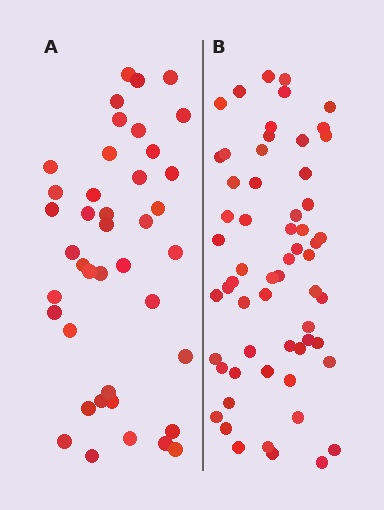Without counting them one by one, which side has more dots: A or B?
Region B (the right region) has more dots.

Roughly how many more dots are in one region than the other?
Region B has approximately 20 more dots than region A.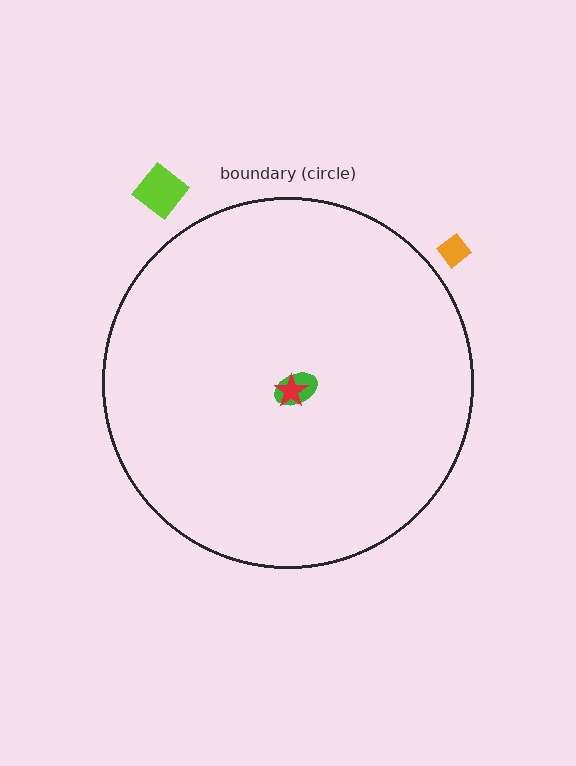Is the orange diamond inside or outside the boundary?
Outside.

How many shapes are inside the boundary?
2 inside, 2 outside.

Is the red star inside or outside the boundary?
Inside.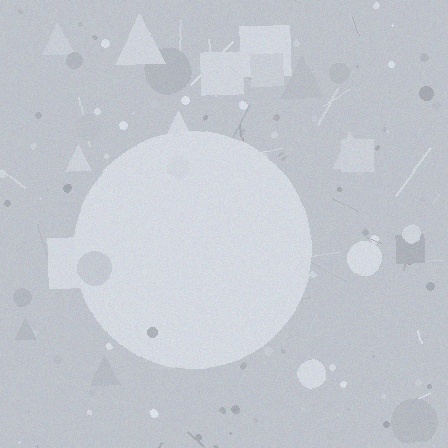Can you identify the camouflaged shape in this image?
The camouflaged shape is a circle.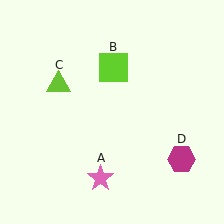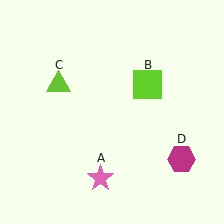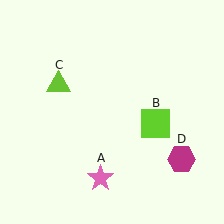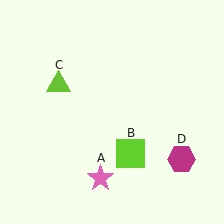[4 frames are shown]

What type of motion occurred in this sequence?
The lime square (object B) rotated clockwise around the center of the scene.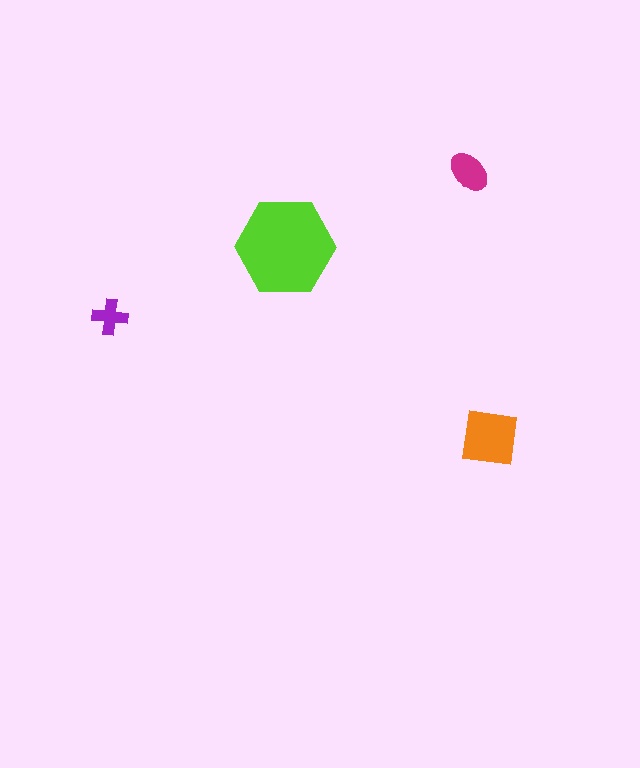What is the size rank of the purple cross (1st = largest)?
4th.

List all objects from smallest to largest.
The purple cross, the magenta ellipse, the orange square, the lime hexagon.